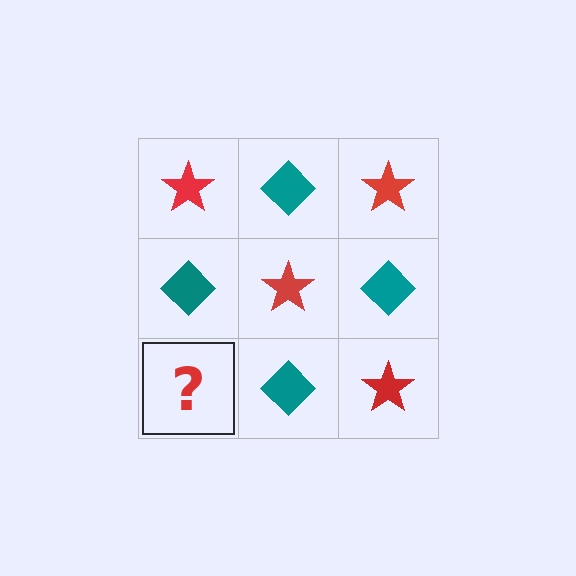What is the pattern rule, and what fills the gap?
The rule is that it alternates red star and teal diamond in a checkerboard pattern. The gap should be filled with a red star.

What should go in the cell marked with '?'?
The missing cell should contain a red star.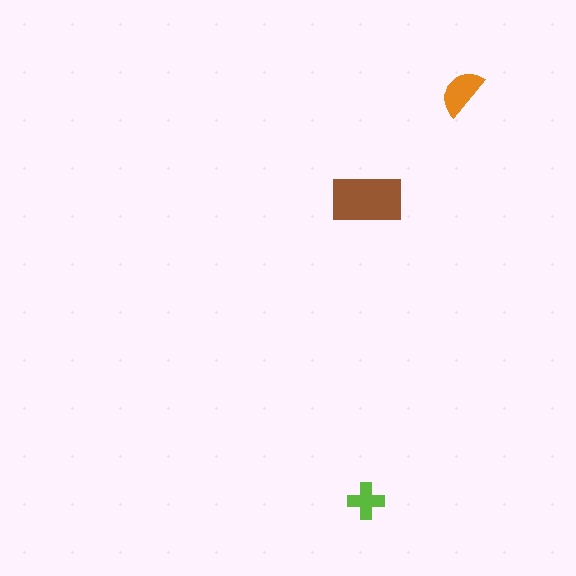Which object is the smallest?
The lime cross.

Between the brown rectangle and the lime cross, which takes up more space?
The brown rectangle.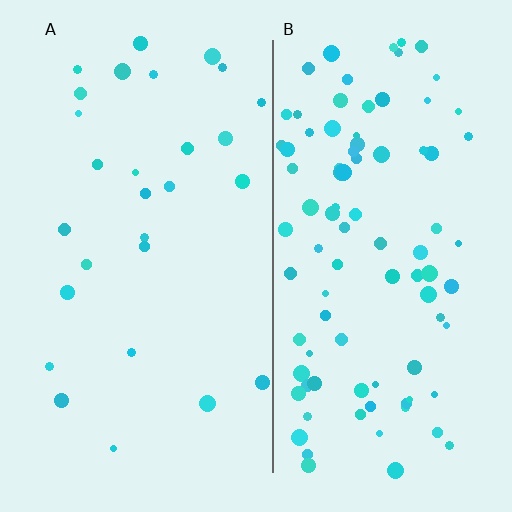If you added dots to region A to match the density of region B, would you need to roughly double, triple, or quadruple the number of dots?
Approximately triple.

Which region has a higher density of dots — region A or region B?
B (the right).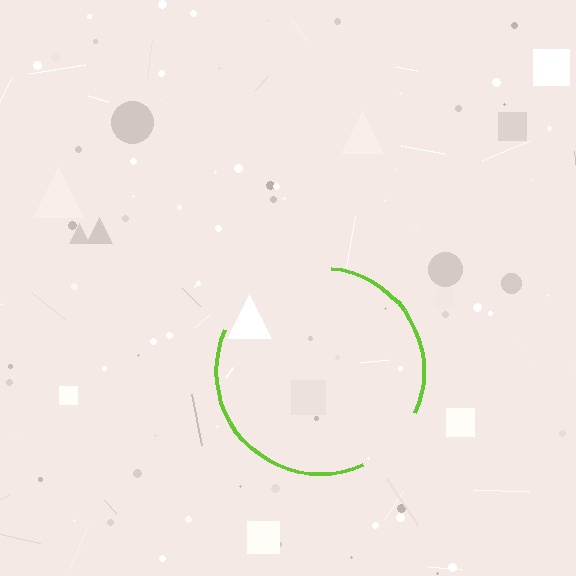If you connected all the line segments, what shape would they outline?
They would outline a circle.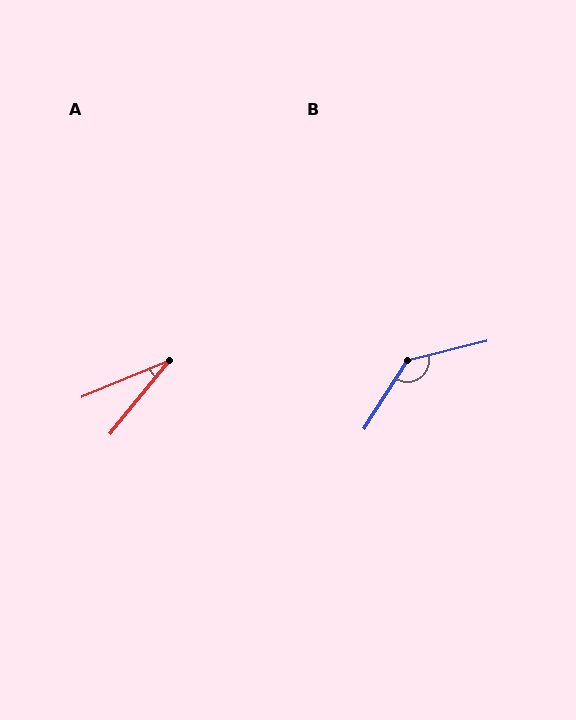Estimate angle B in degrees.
Approximately 136 degrees.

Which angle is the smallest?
A, at approximately 28 degrees.